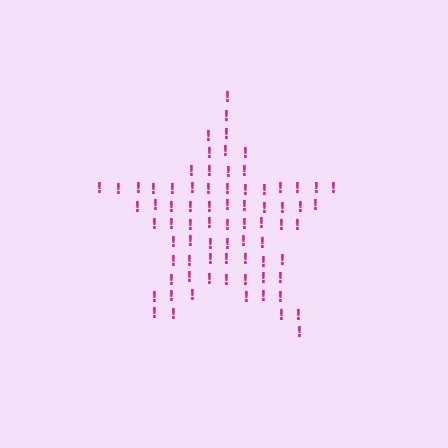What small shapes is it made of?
It is made of small exclamation marks.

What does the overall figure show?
The overall figure shows a star.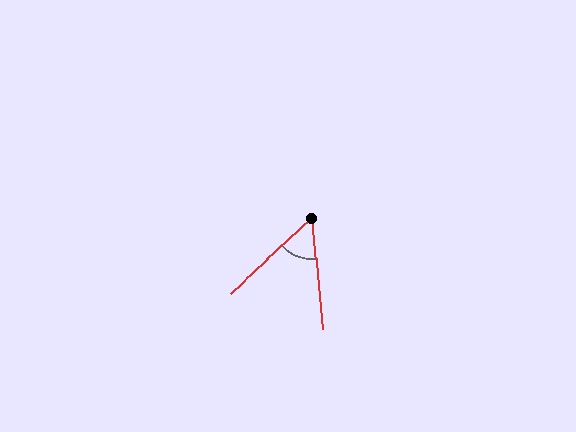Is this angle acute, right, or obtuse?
It is acute.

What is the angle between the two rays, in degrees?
Approximately 53 degrees.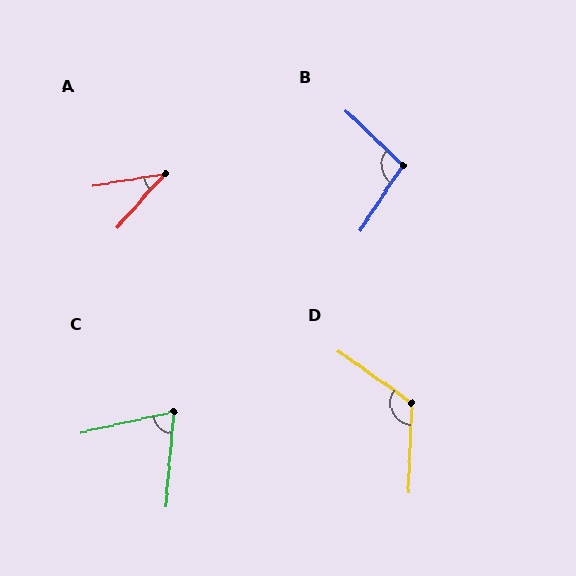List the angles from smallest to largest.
A (39°), C (72°), B (100°), D (123°).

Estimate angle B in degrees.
Approximately 100 degrees.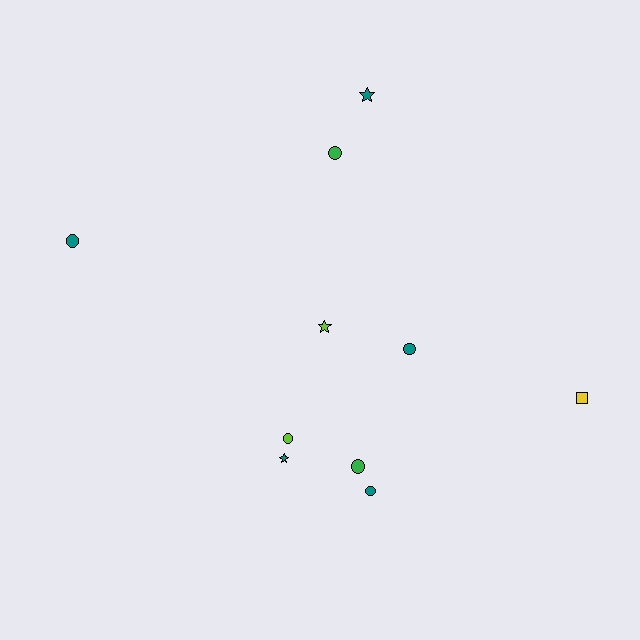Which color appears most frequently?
Teal, with 5 objects.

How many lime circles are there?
There is 1 lime circle.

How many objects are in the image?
There are 10 objects.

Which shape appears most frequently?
Circle, with 6 objects.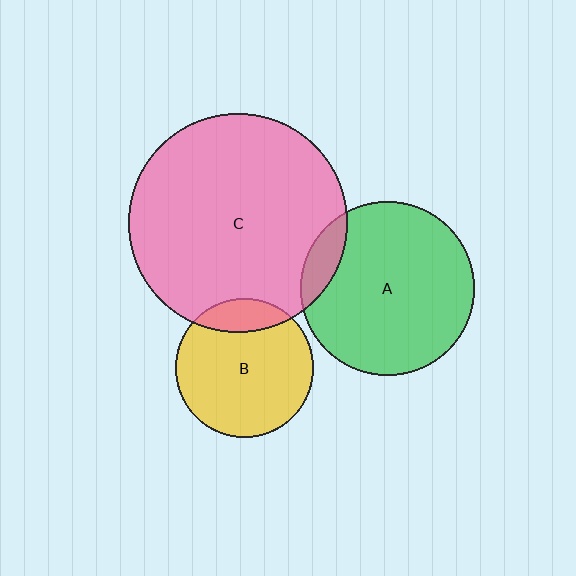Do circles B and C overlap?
Yes.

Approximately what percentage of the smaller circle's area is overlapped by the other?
Approximately 15%.